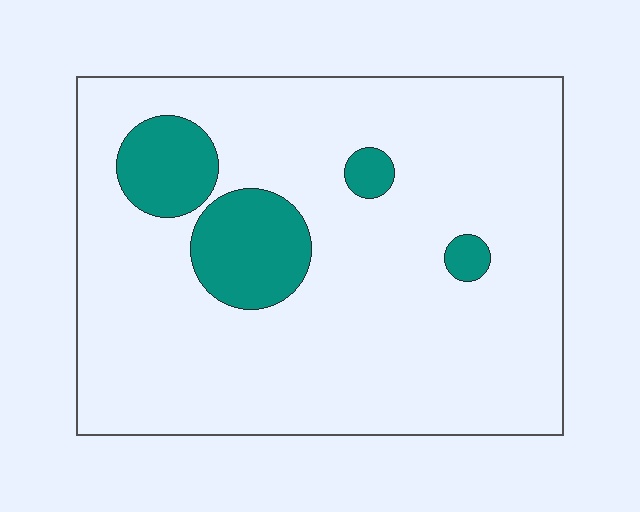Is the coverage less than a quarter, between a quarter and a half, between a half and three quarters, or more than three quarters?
Less than a quarter.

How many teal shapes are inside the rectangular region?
4.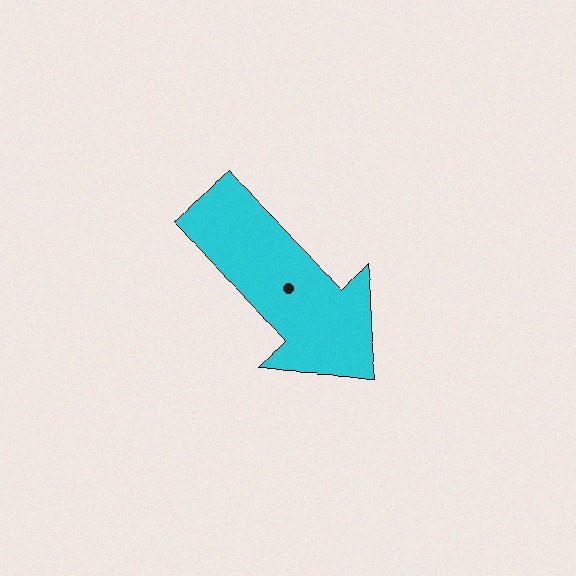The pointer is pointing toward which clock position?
Roughly 4 o'clock.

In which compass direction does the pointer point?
Southeast.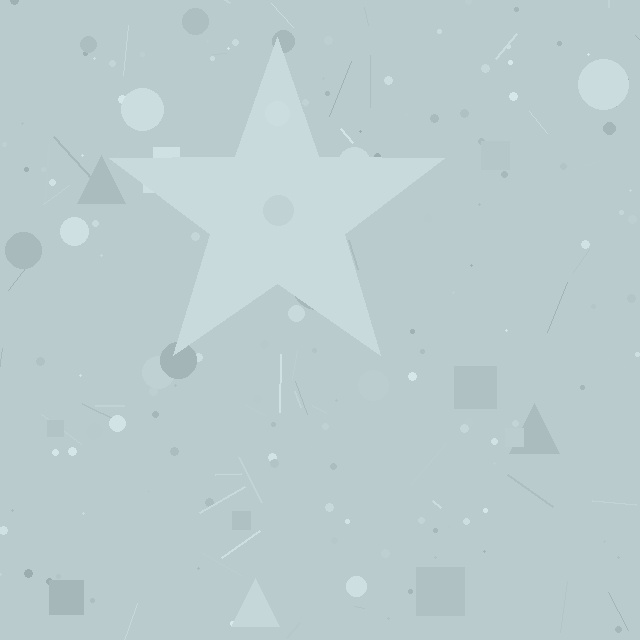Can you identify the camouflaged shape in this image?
The camouflaged shape is a star.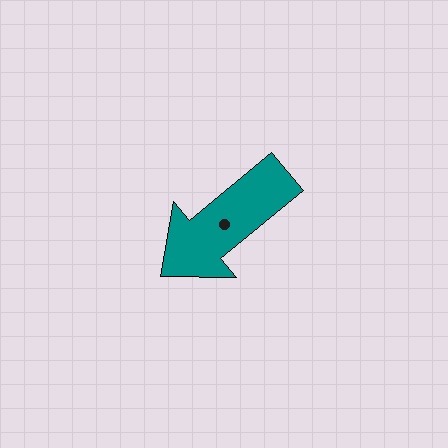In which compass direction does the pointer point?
Southwest.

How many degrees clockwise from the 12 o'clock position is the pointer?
Approximately 230 degrees.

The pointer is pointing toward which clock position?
Roughly 8 o'clock.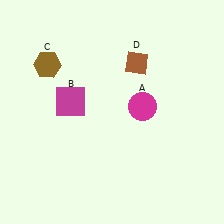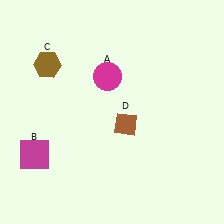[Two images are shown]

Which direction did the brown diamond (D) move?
The brown diamond (D) moved down.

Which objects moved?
The objects that moved are: the magenta circle (A), the magenta square (B), the brown diamond (D).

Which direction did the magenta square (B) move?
The magenta square (B) moved down.